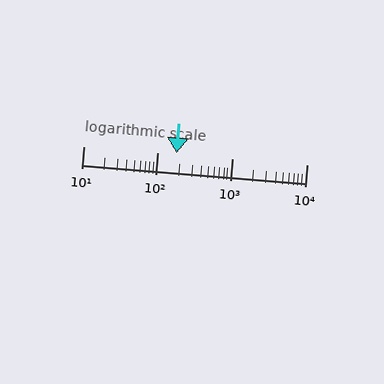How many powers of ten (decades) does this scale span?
The scale spans 3 decades, from 10 to 10000.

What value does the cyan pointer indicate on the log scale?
The pointer indicates approximately 180.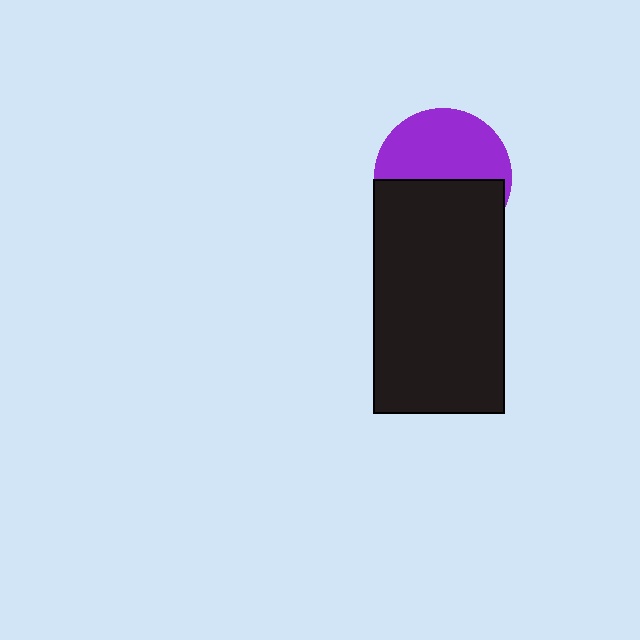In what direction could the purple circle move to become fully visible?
The purple circle could move up. That would shift it out from behind the black rectangle entirely.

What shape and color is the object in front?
The object in front is a black rectangle.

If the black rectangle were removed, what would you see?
You would see the complete purple circle.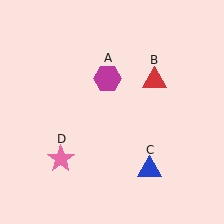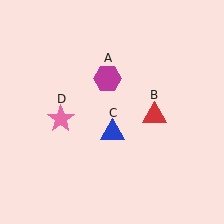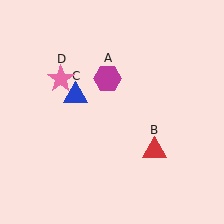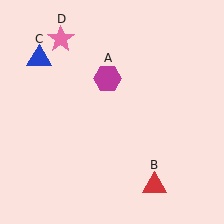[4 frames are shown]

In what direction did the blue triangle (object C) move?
The blue triangle (object C) moved up and to the left.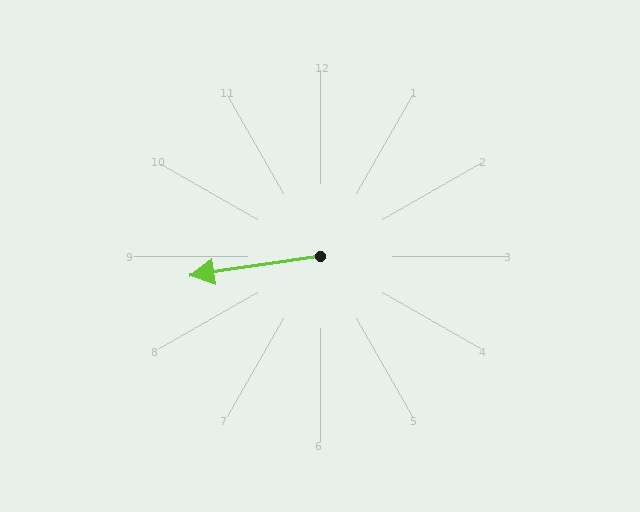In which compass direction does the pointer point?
West.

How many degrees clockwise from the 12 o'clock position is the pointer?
Approximately 262 degrees.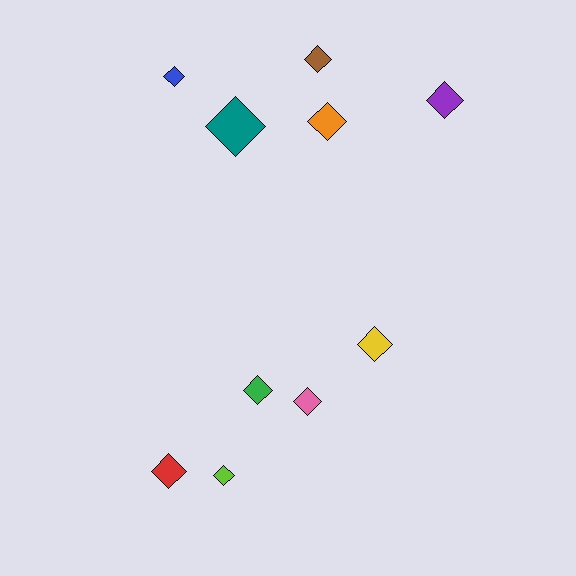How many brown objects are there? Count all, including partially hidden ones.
There is 1 brown object.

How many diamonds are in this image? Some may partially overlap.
There are 10 diamonds.